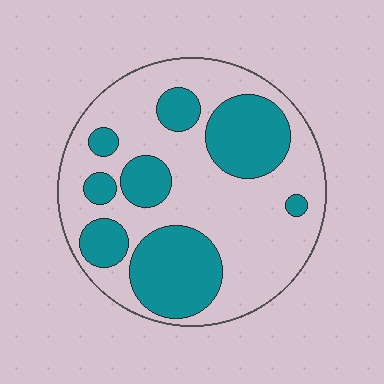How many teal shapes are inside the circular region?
8.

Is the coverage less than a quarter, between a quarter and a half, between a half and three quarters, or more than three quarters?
Between a quarter and a half.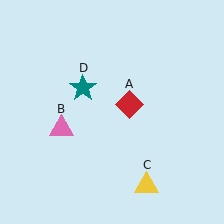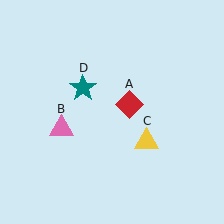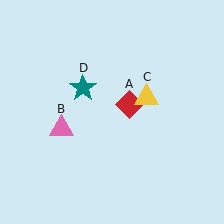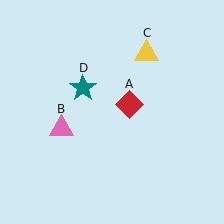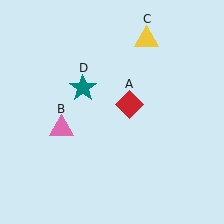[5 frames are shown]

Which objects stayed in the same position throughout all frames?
Red diamond (object A) and pink triangle (object B) and teal star (object D) remained stationary.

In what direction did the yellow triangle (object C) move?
The yellow triangle (object C) moved up.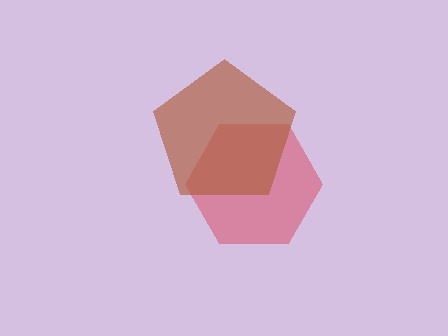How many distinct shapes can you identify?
There are 2 distinct shapes: a red hexagon, a brown pentagon.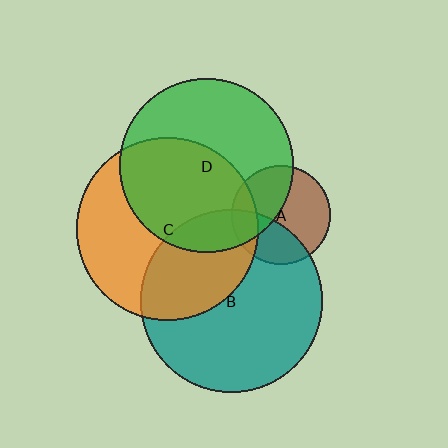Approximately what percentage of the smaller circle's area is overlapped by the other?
Approximately 35%.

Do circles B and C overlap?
Yes.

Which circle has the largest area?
Circle B (teal).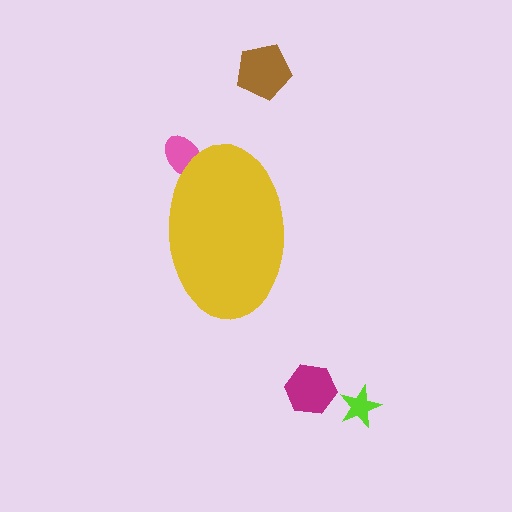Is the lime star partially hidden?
No, the lime star is fully visible.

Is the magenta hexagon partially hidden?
No, the magenta hexagon is fully visible.